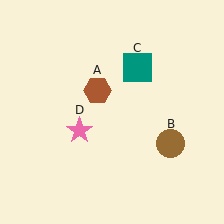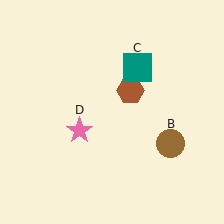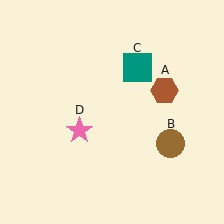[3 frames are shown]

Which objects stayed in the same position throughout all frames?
Brown circle (object B) and teal square (object C) and pink star (object D) remained stationary.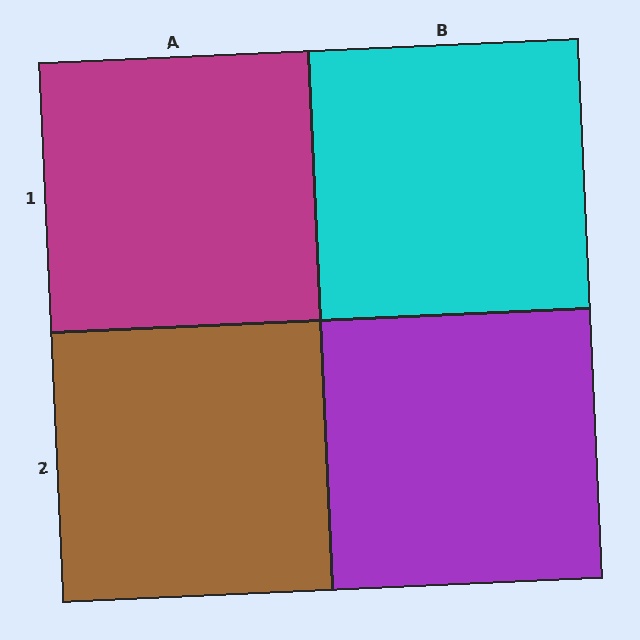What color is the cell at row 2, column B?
Purple.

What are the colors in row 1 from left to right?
Magenta, cyan.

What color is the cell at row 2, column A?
Brown.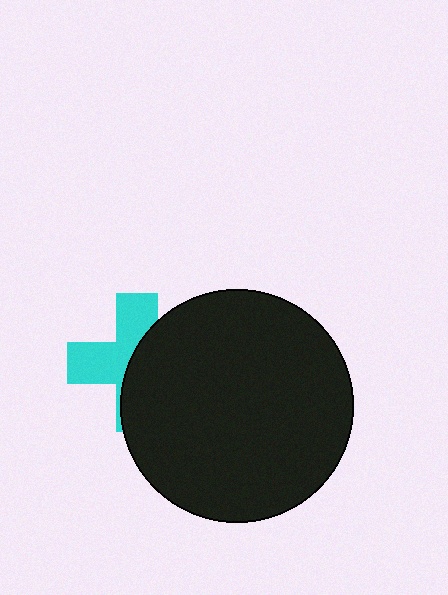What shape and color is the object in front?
The object in front is a black circle.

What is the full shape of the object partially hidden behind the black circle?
The partially hidden object is a cyan cross.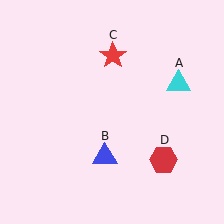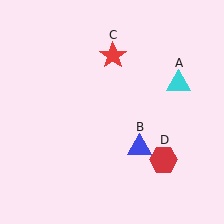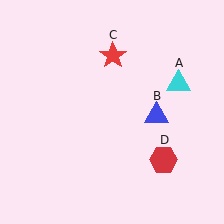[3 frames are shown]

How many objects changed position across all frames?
1 object changed position: blue triangle (object B).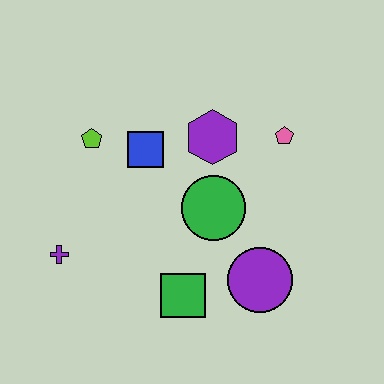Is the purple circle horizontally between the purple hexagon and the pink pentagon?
Yes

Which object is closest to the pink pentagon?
The purple hexagon is closest to the pink pentagon.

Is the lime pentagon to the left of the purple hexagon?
Yes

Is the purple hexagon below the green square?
No